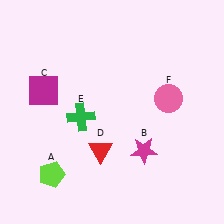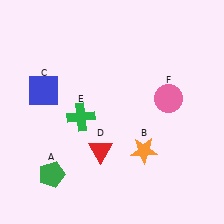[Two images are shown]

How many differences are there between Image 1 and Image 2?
There are 3 differences between the two images.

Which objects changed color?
A changed from lime to green. B changed from magenta to orange. C changed from magenta to blue.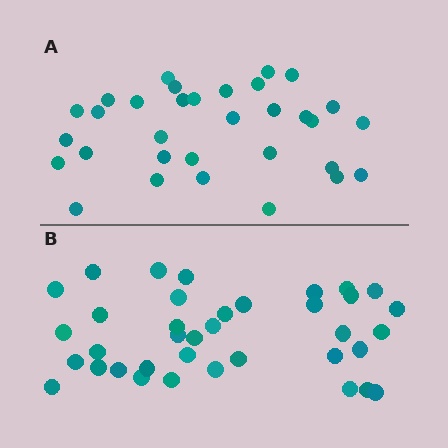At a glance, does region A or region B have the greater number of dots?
Region B (the bottom region) has more dots.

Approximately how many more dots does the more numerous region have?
Region B has about 5 more dots than region A.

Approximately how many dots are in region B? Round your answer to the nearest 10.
About 40 dots. (The exact count is 37, which rounds to 40.)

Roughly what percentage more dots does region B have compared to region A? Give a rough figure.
About 15% more.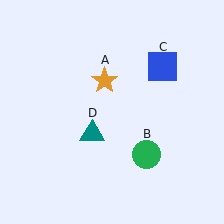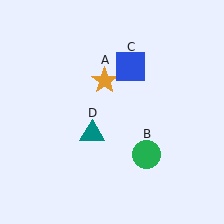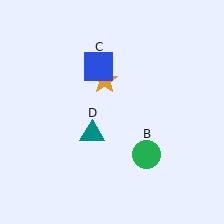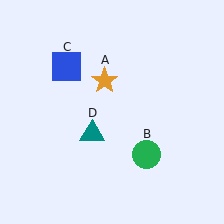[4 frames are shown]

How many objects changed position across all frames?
1 object changed position: blue square (object C).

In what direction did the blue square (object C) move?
The blue square (object C) moved left.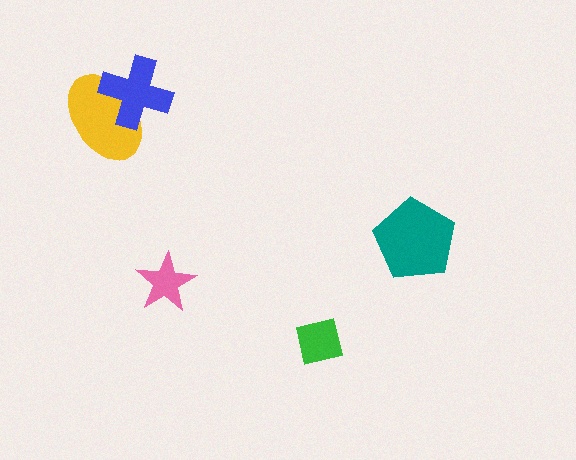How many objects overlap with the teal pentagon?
0 objects overlap with the teal pentagon.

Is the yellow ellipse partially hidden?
Yes, it is partially covered by another shape.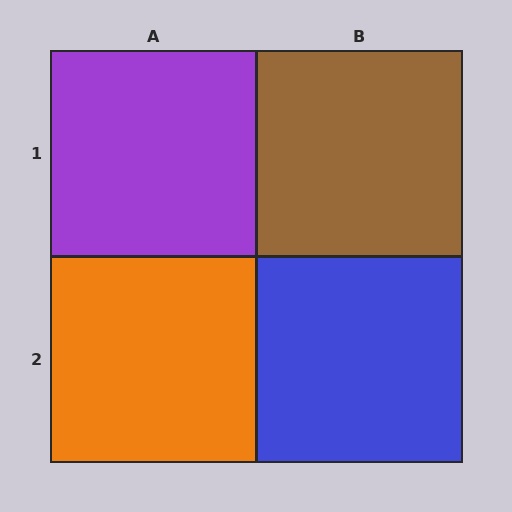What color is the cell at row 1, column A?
Purple.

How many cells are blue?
1 cell is blue.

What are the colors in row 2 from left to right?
Orange, blue.